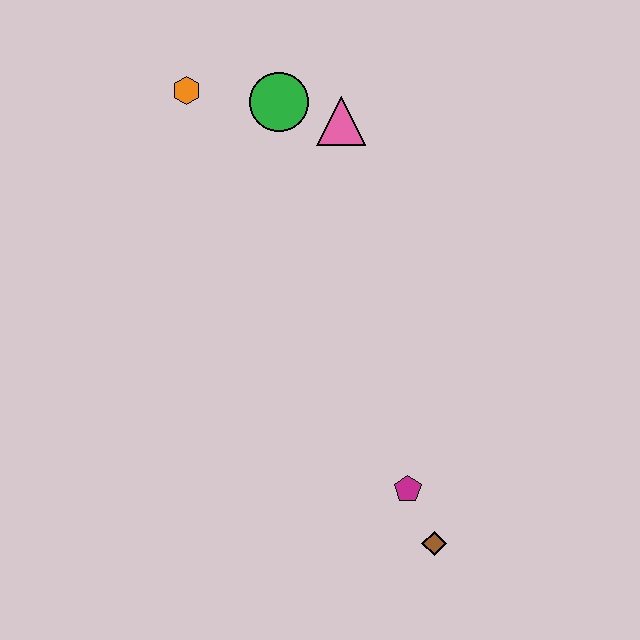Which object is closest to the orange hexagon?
The green circle is closest to the orange hexagon.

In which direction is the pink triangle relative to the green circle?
The pink triangle is to the right of the green circle.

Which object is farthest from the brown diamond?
The orange hexagon is farthest from the brown diamond.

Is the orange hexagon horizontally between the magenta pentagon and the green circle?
No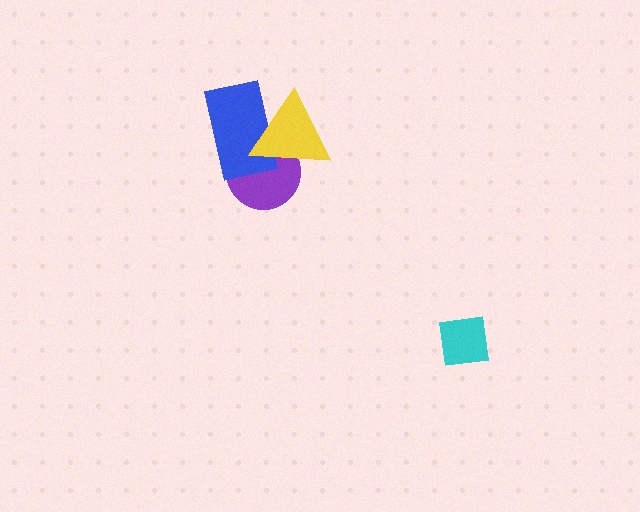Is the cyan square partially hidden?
No, no other shape covers it.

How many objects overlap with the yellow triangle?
2 objects overlap with the yellow triangle.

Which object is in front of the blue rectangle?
The yellow triangle is in front of the blue rectangle.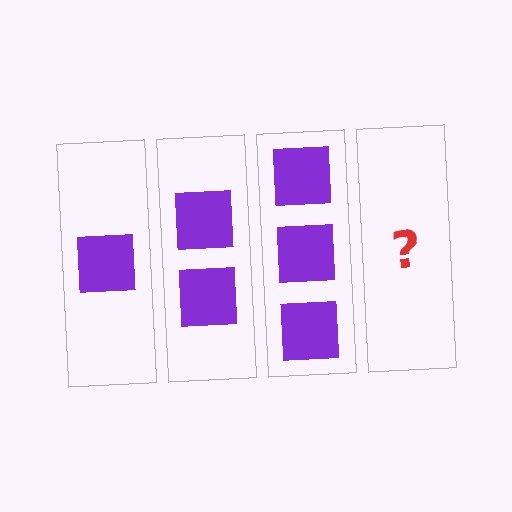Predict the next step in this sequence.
The next step is 4 squares.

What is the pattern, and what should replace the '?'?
The pattern is that each step adds one more square. The '?' should be 4 squares.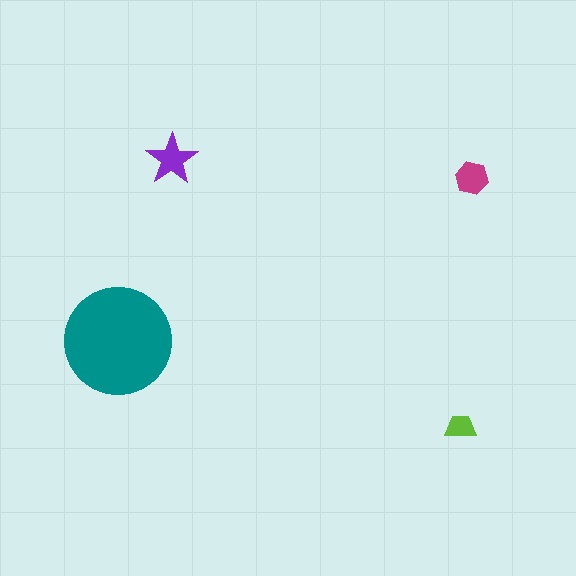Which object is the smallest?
The lime trapezoid.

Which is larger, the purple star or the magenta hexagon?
The purple star.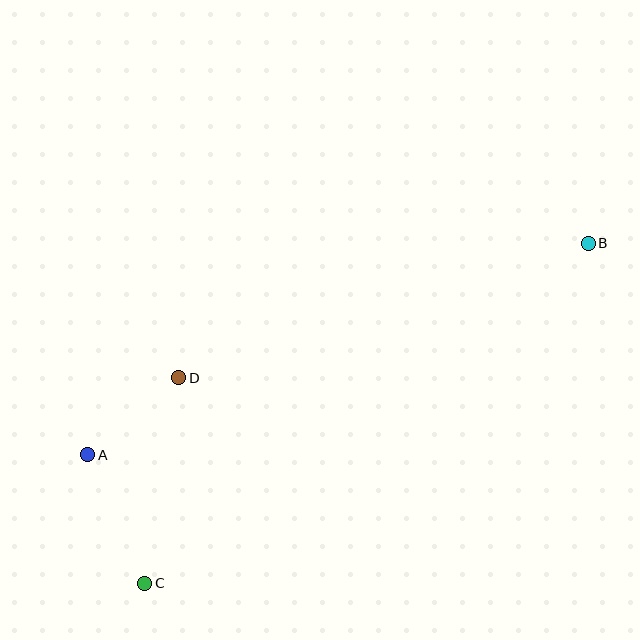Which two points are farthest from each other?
Points B and C are farthest from each other.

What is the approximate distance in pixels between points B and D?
The distance between B and D is approximately 431 pixels.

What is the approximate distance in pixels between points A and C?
The distance between A and C is approximately 141 pixels.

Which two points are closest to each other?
Points A and D are closest to each other.